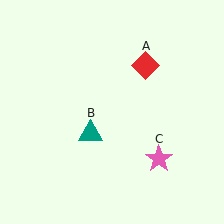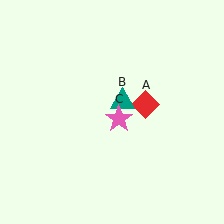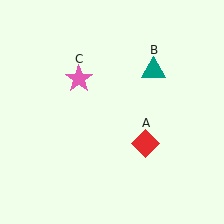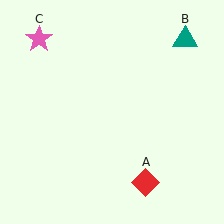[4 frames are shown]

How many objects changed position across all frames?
3 objects changed position: red diamond (object A), teal triangle (object B), pink star (object C).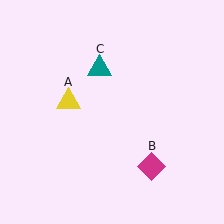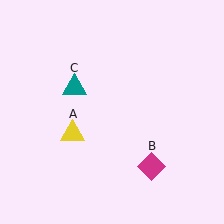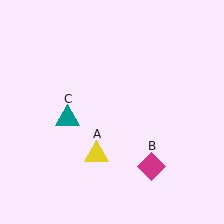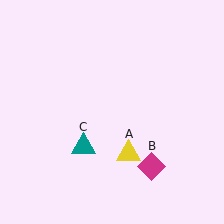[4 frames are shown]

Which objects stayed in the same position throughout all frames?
Magenta diamond (object B) remained stationary.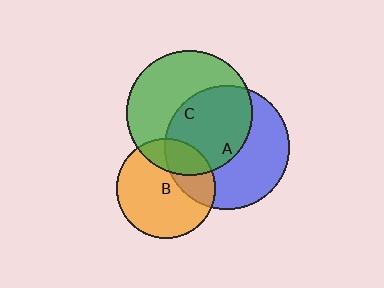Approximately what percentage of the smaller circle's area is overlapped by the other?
Approximately 50%.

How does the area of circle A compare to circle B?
Approximately 1.6 times.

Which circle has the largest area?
Circle C (green).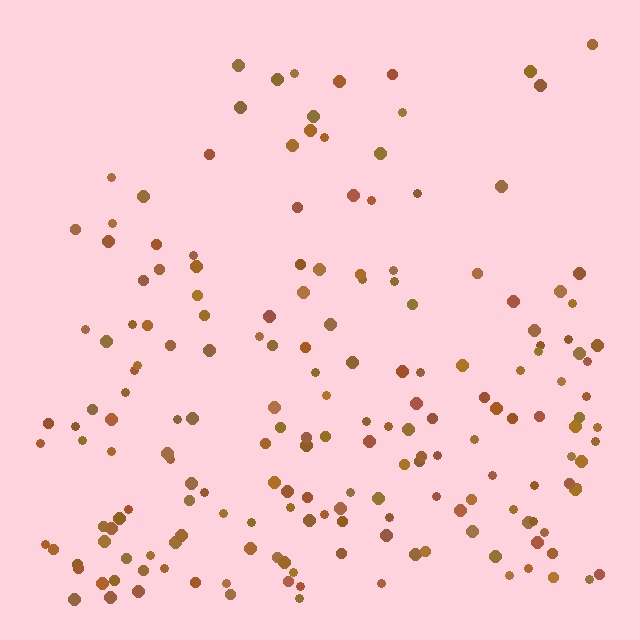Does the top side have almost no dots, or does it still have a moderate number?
Still a moderate number, just noticeably fewer than the bottom.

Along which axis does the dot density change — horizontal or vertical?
Vertical.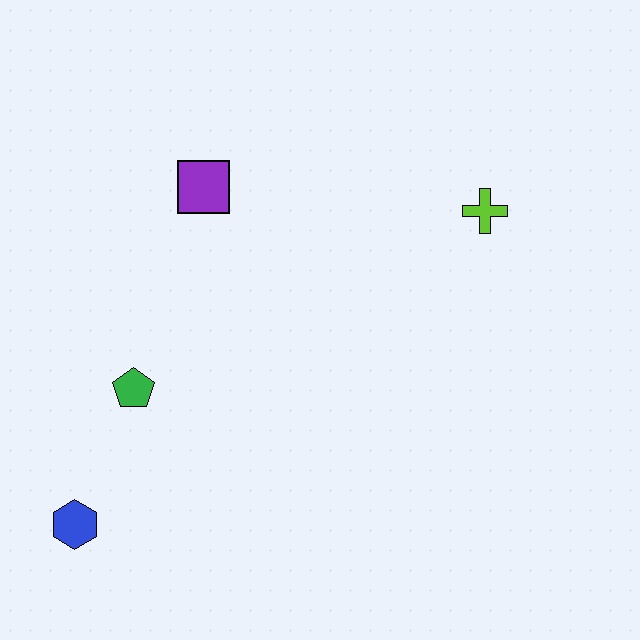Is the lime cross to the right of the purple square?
Yes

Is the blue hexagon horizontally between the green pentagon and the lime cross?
No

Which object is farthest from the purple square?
The blue hexagon is farthest from the purple square.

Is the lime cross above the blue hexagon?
Yes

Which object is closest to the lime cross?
The purple square is closest to the lime cross.